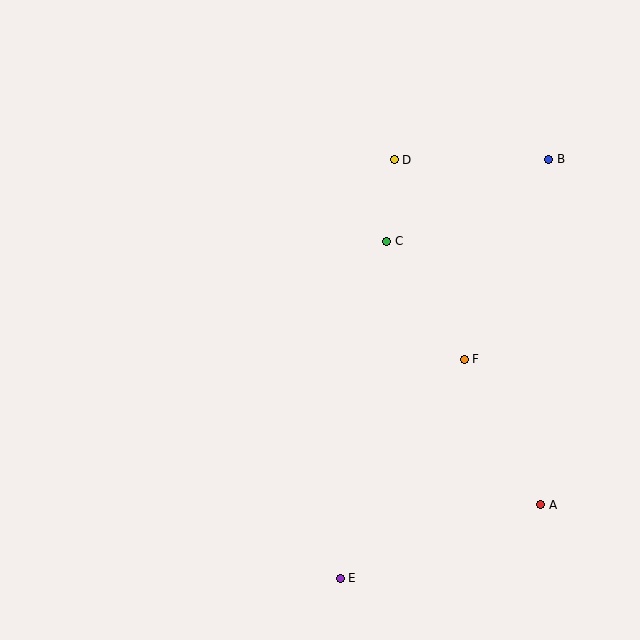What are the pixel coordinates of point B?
Point B is at (549, 159).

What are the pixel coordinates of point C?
Point C is at (387, 241).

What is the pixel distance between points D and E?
The distance between D and E is 422 pixels.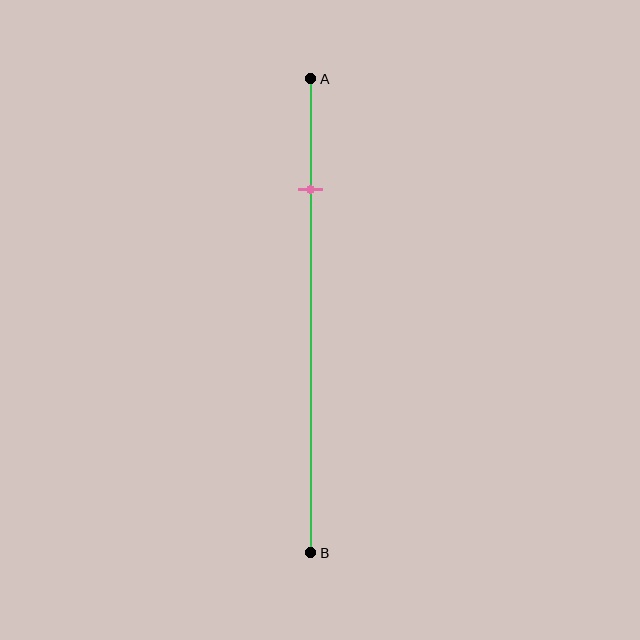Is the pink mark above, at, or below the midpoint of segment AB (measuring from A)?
The pink mark is above the midpoint of segment AB.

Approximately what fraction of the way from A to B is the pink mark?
The pink mark is approximately 25% of the way from A to B.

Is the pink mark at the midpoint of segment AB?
No, the mark is at about 25% from A, not at the 50% midpoint.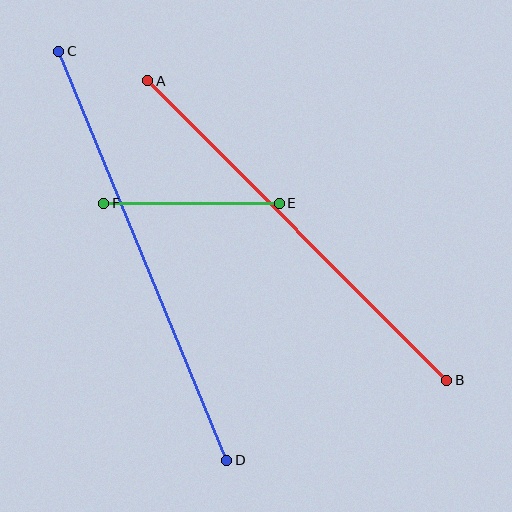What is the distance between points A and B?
The distance is approximately 423 pixels.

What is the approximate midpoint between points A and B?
The midpoint is at approximately (297, 231) pixels.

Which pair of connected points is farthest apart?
Points C and D are farthest apart.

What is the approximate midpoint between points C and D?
The midpoint is at approximately (143, 256) pixels.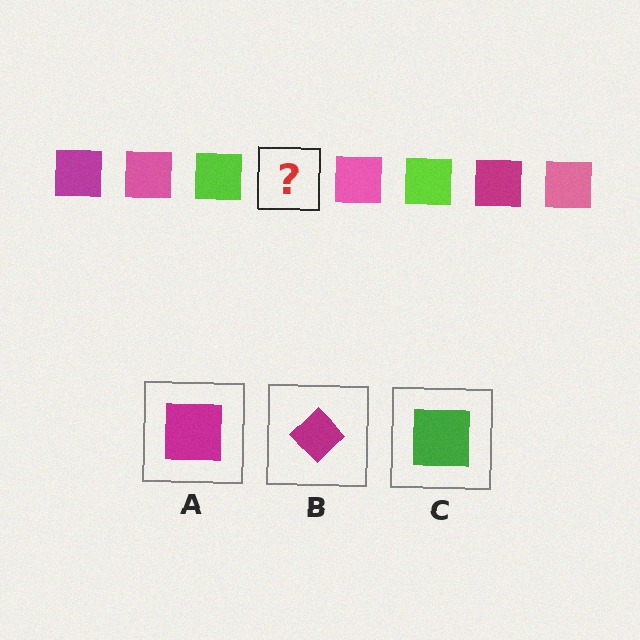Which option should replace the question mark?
Option A.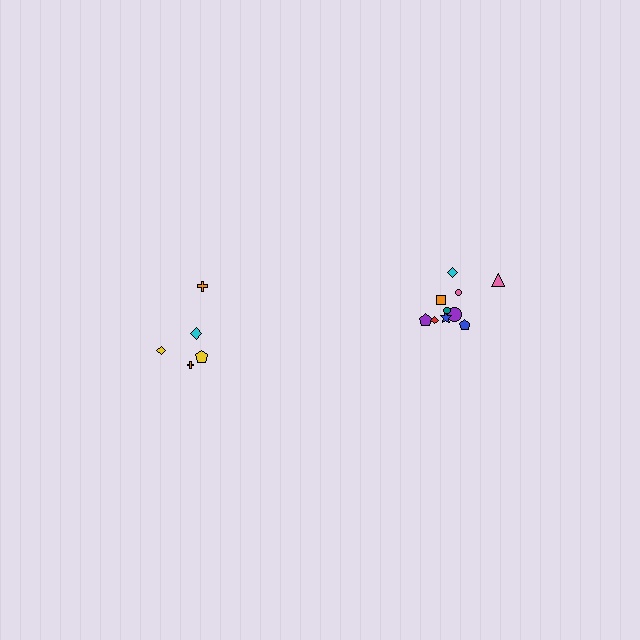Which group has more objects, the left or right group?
The right group.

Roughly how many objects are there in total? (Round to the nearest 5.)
Roughly 15 objects in total.